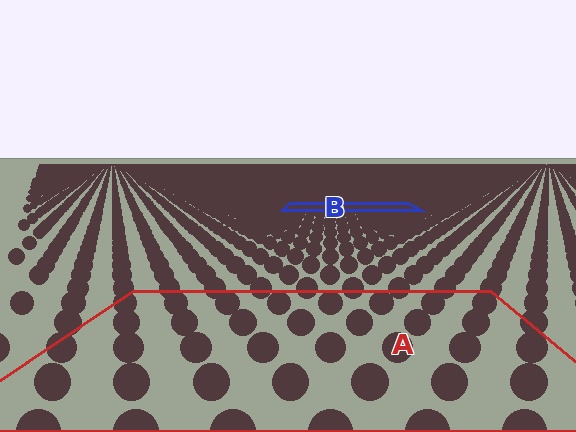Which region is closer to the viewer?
Region A is closer. The texture elements there are larger and more spread out.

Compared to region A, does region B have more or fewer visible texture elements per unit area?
Region B has more texture elements per unit area — they are packed more densely because it is farther away.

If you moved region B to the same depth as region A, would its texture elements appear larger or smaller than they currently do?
They would appear larger. At a closer depth, the same texture elements are projected at a bigger on-screen size.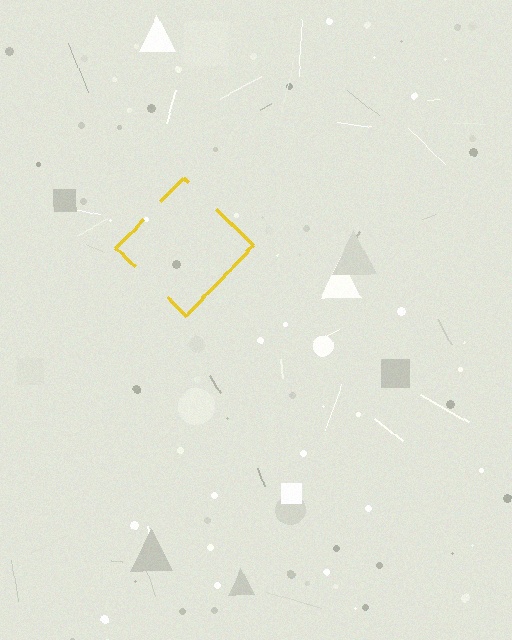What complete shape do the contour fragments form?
The contour fragments form a diamond.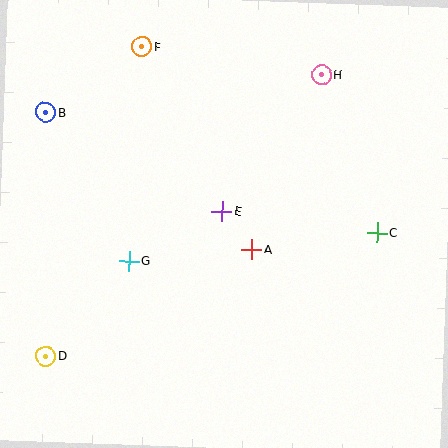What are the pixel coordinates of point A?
Point A is at (252, 249).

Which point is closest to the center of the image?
Point E at (222, 211) is closest to the center.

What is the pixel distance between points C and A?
The distance between C and A is 126 pixels.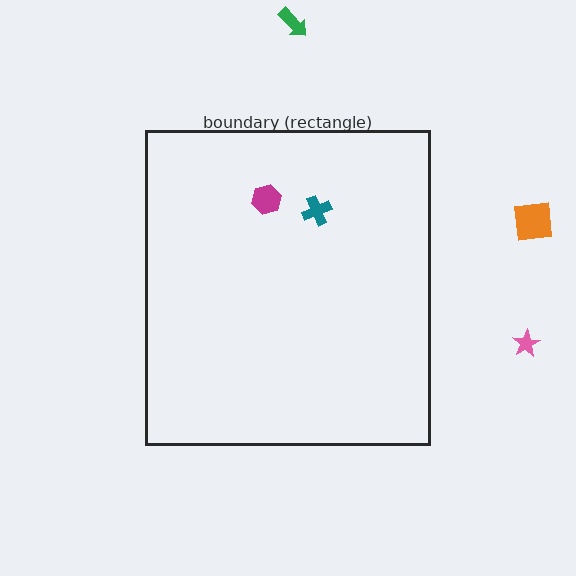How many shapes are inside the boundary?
2 inside, 3 outside.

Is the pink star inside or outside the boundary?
Outside.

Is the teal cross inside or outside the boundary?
Inside.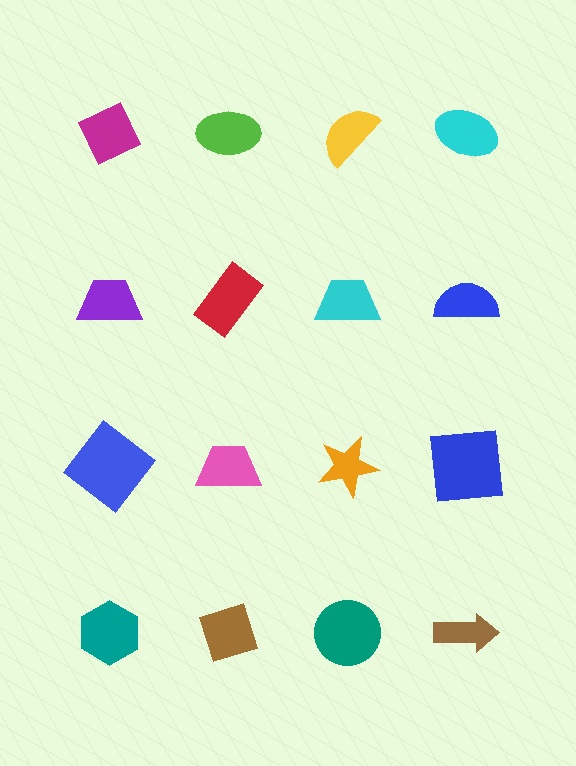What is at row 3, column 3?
An orange star.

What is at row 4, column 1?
A teal hexagon.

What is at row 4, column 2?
A brown diamond.